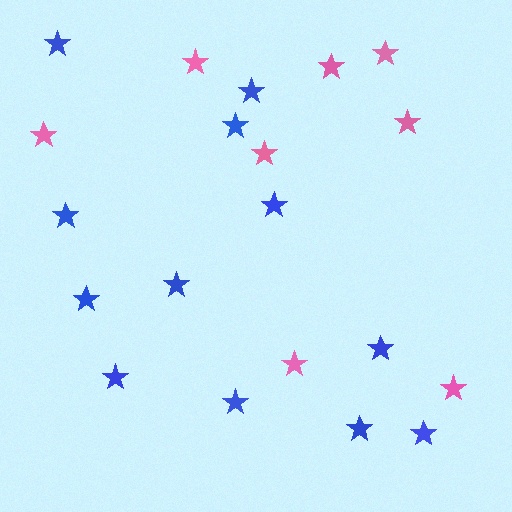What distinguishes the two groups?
There are 2 groups: one group of pink stars (8) and one group of blue stars (12).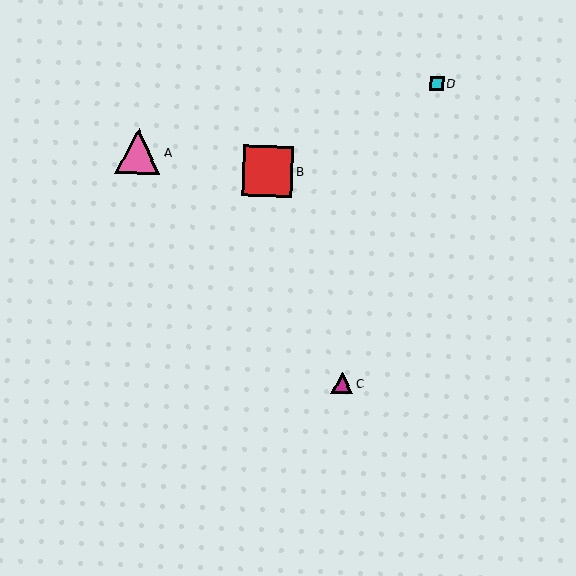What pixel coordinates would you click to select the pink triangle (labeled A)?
Click at (138, 151) to select the pink triangle A.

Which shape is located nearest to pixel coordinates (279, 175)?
The red square (labeled B) at (268, 171) is nearest to that location.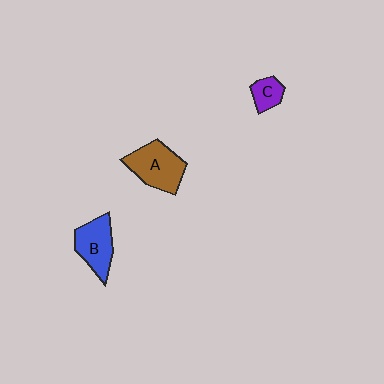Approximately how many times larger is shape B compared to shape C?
Approximately 2.0 times.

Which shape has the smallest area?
Shape C (purple).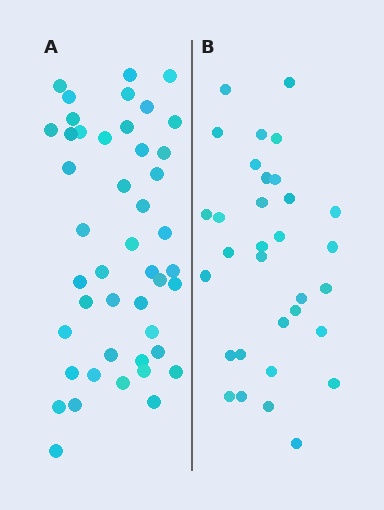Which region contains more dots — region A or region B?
Region A (the left region) has more dots.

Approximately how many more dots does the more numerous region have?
Region A has approximately 15 more dots than region B.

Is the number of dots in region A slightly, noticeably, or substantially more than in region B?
Region A has noticeably more, but not dramatically so. The ratio is roughly 1.4 to 1.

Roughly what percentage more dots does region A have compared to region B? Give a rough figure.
About 40% more.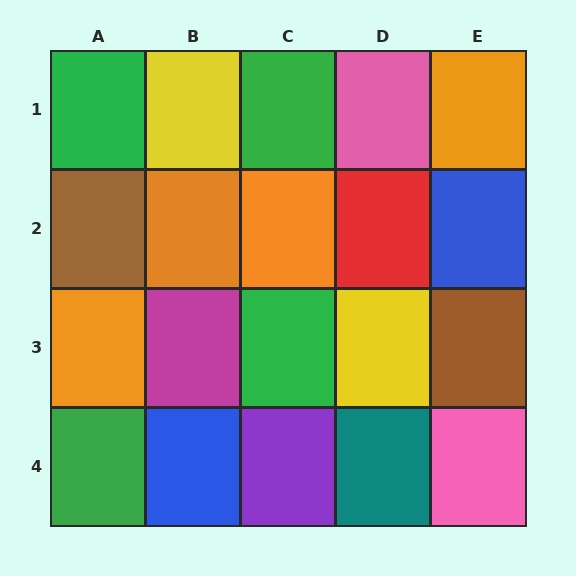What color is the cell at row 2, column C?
Orange.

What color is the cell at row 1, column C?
Green.